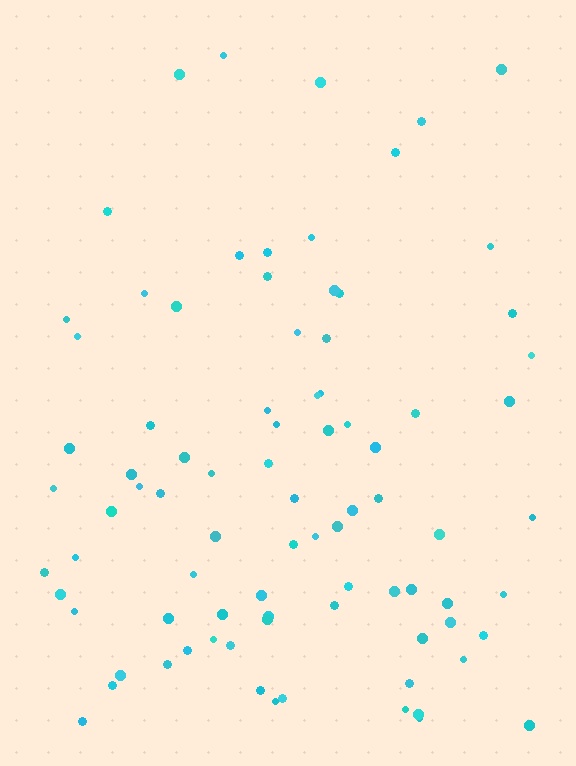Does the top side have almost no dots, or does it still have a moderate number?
Still a moderate number, just noticeably fewer than the bottom.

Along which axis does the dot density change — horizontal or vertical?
Vertical.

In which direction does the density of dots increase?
From top to bottom, with the bottom side densest.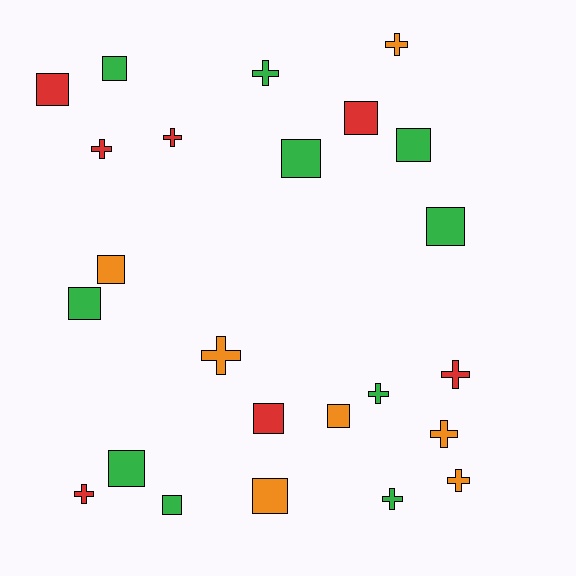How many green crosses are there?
There are 3 green crosses.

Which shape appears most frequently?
Square, with 13 objects.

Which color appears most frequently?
Green, with 10 objects.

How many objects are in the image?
There are 24 objects.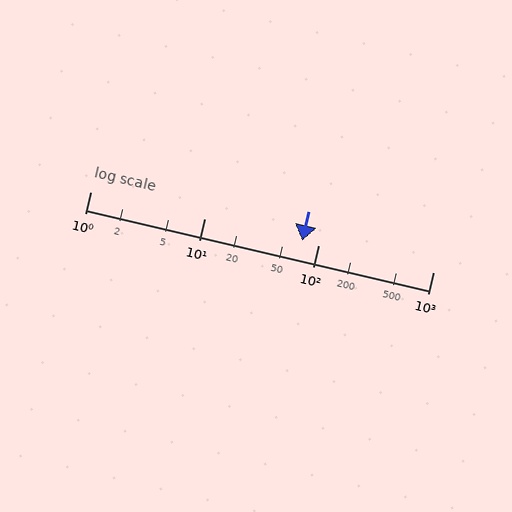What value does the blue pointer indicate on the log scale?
The pointer indicates approximately 71.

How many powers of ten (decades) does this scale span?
The scale spans 3 decades, from 1 to 1000.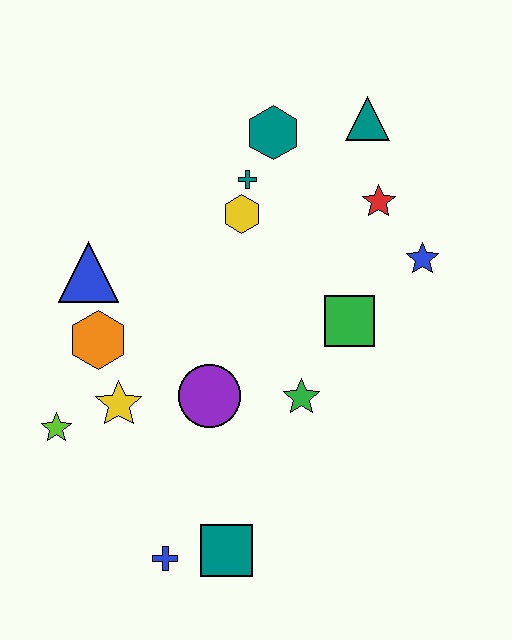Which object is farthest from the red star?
The blue cross is farthest from the red star.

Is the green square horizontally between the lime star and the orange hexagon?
No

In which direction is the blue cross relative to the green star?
The blue cross is below the green star.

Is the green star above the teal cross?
No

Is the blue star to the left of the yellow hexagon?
No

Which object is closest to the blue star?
The red star is closest to the blue star.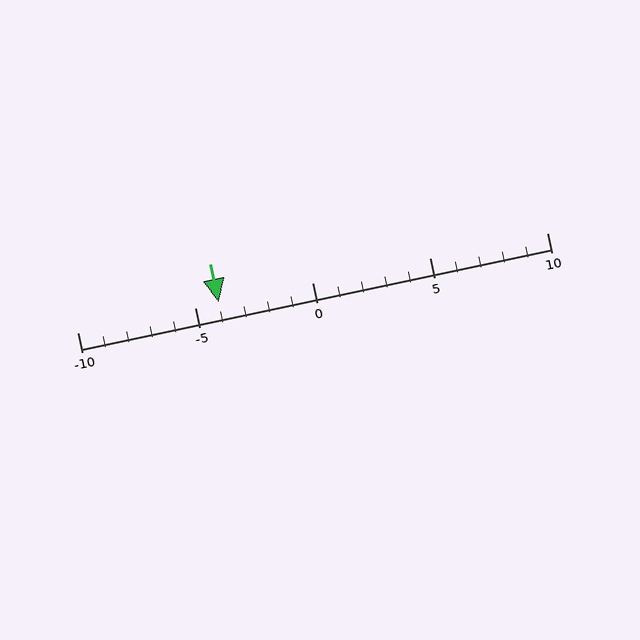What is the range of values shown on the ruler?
The ruler shows values from -10 to 10.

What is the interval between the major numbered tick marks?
The major tick marks are spaced 5 units apart.